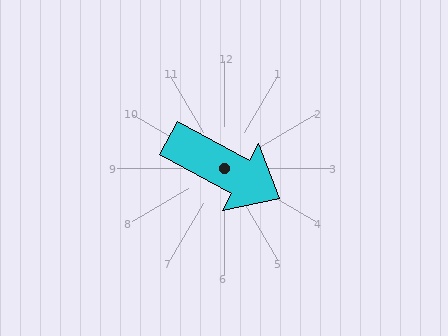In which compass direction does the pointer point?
Southeast.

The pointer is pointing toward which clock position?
Roughly 4 o'clock.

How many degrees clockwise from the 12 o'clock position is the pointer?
Approximately 119 degrees.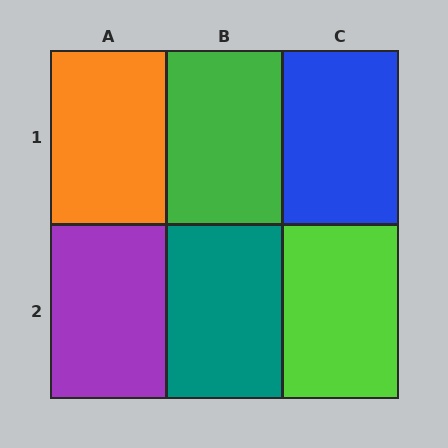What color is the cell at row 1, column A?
Orange.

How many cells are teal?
1 cell is teal.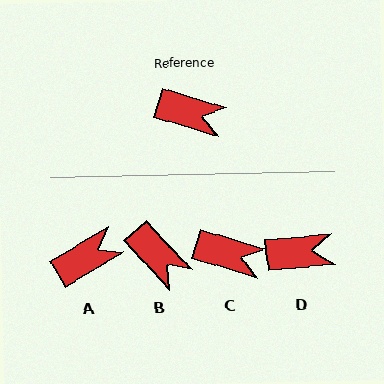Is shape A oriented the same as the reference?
No, it is off by about 47 degrees.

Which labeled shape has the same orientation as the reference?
C.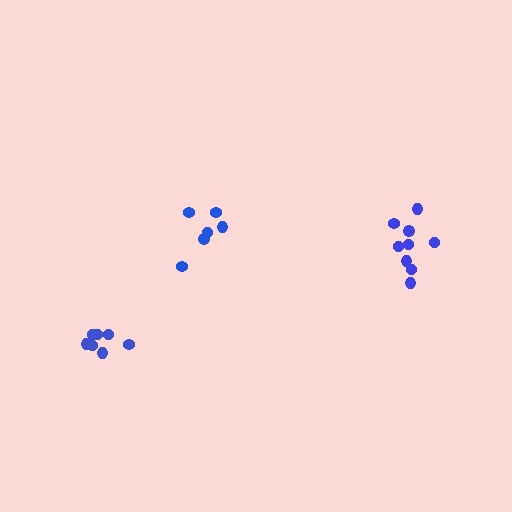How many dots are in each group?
Group 1: 6 dots, Group 2: 9 dots, Group 3: 7 dots (22 total).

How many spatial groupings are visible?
There are 3 spatial groupings.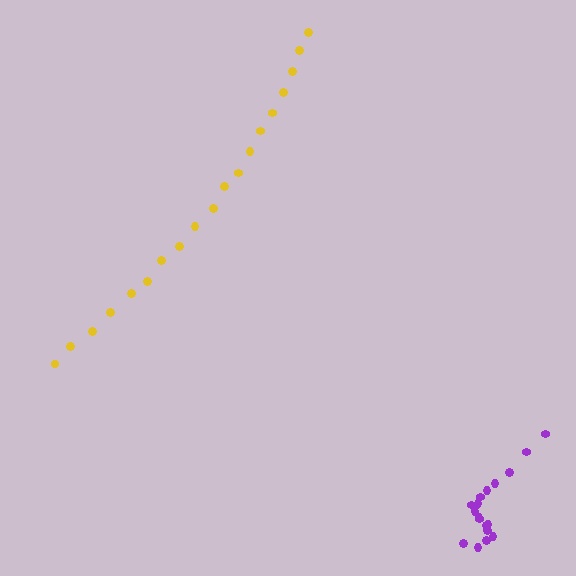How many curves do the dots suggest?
There are 2 distinct paths.